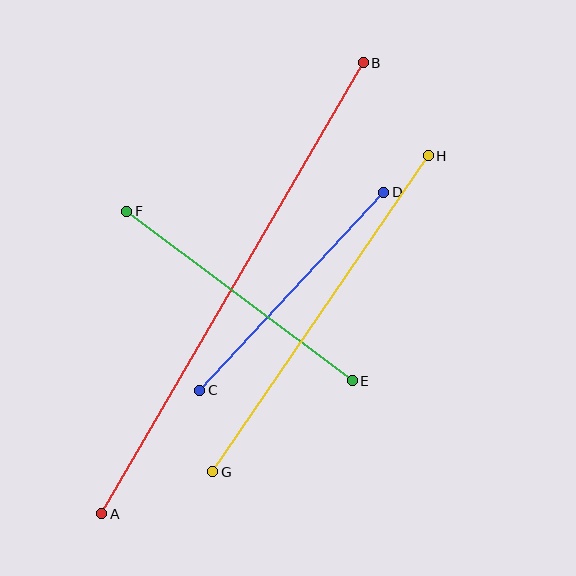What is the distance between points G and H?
The distance is approximately 383 pixels.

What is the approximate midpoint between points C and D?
The midpoint is at approximately (292, 291) pixels.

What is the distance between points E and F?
The distance is approximately 282 pixels.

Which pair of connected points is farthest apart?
Points A and B are farthest apart.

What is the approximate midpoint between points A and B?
The midpoint is at approximately (232, 288) pixels.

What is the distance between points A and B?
The distance is approximately 522 pixels.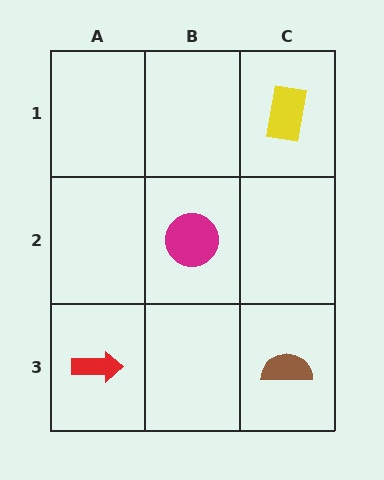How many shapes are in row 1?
1 shape.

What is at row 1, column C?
A yellow rectangle.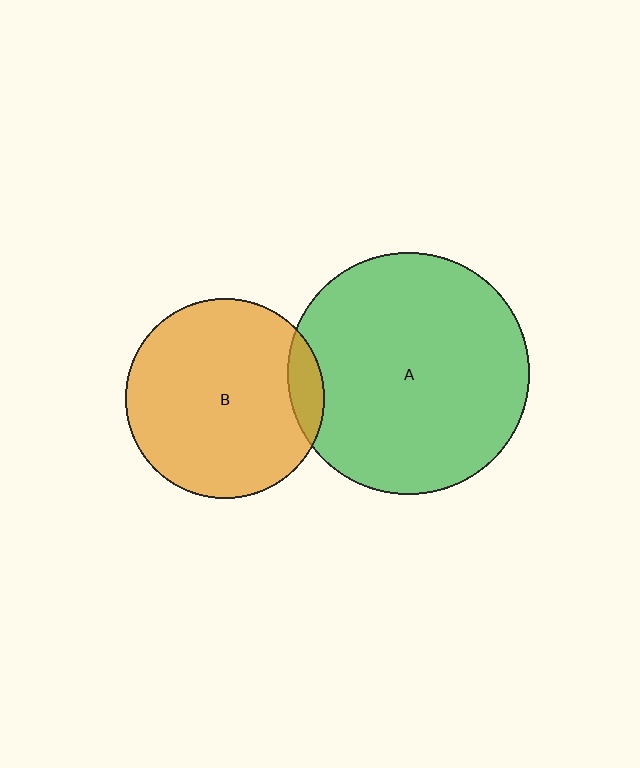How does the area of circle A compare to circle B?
Approximately 1.5 times.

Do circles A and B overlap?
Yes.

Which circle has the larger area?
Circle A (green).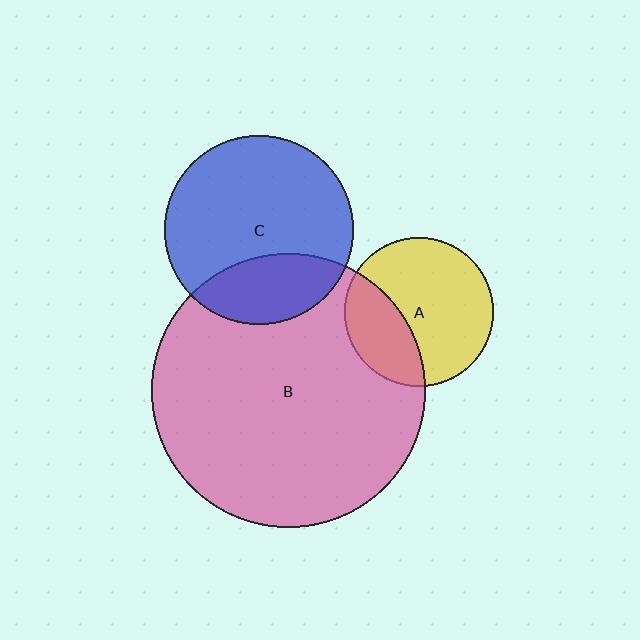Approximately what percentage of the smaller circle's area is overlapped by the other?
Approximately 25%.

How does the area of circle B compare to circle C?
Approximately 2.1 times.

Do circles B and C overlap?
Yes.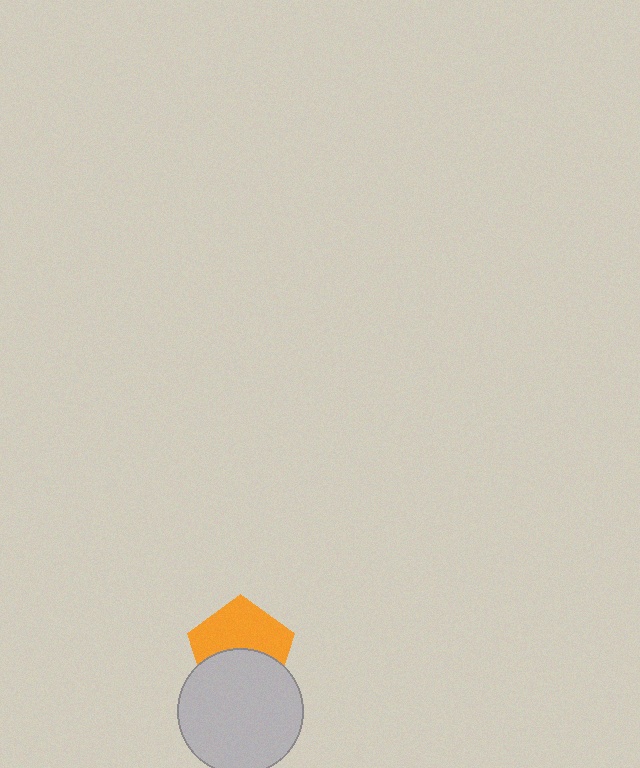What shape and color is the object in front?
The object in front is a light gray circle.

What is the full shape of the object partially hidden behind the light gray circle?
The partially hidden object is an orange pentagon.